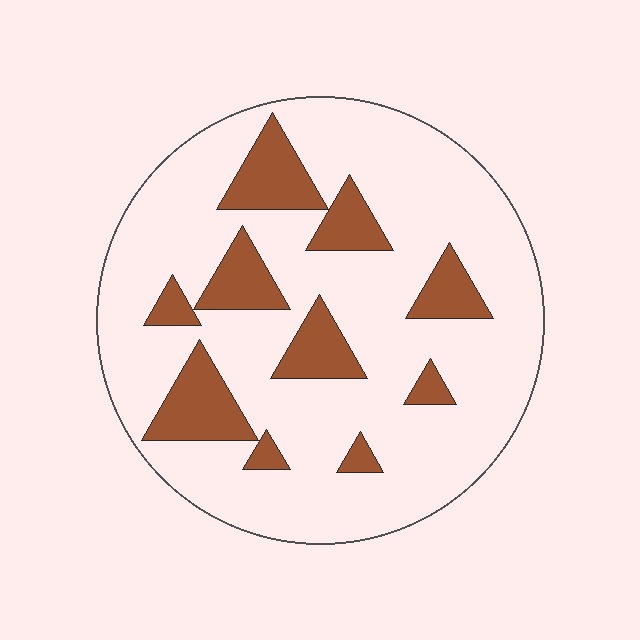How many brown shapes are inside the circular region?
10.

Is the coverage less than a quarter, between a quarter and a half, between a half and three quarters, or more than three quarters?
Less than a quarter.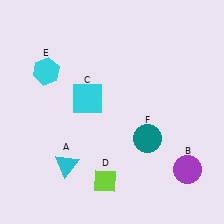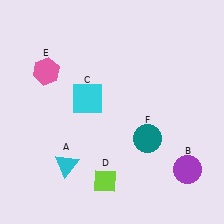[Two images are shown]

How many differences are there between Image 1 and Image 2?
There is 1 difference between the two images.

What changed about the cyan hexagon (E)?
In Image 1, E is cyan. In Image 2, it changed to pink.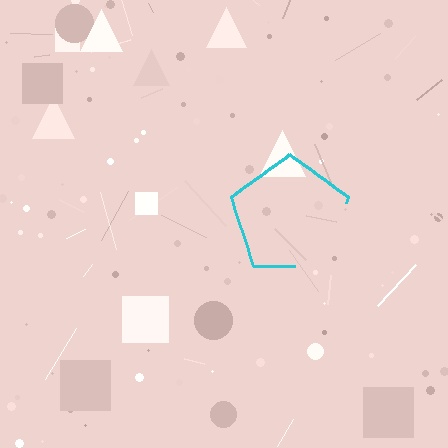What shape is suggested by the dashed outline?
The dashed outline suggests a pentagon.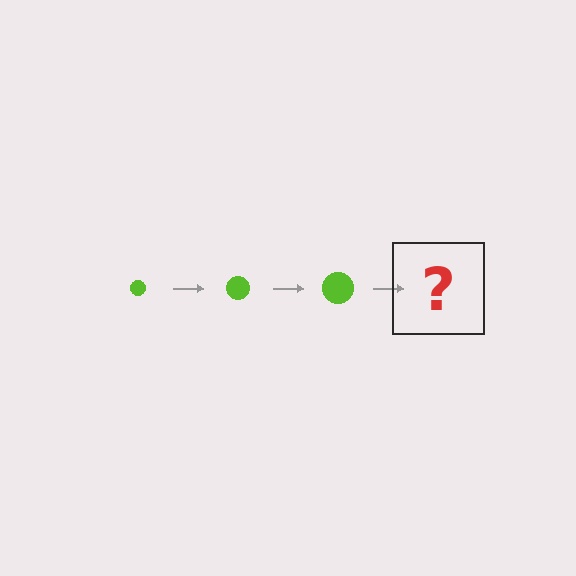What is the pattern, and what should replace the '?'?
The pattern is that the circle gets progressively larger each step. The '?' should be a lime circle, larger than the previous one.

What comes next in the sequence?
The next element should be a lime circle, larger than the previous one.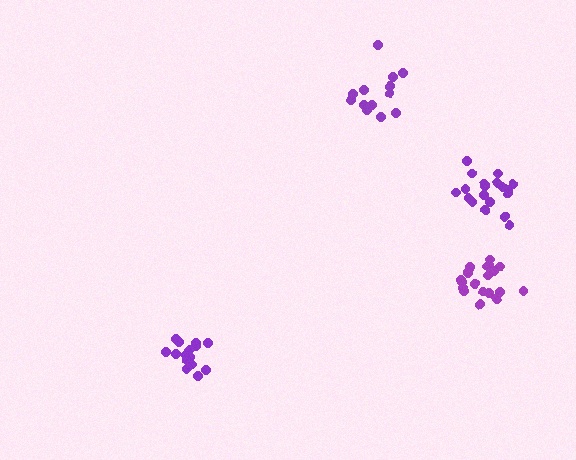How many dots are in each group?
Group 1: 13 dots, Group 2: 19 dots, Group 3: 19 dots, Group 4: 17 dots (68 total).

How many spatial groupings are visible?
There are 4 spatial groupings.